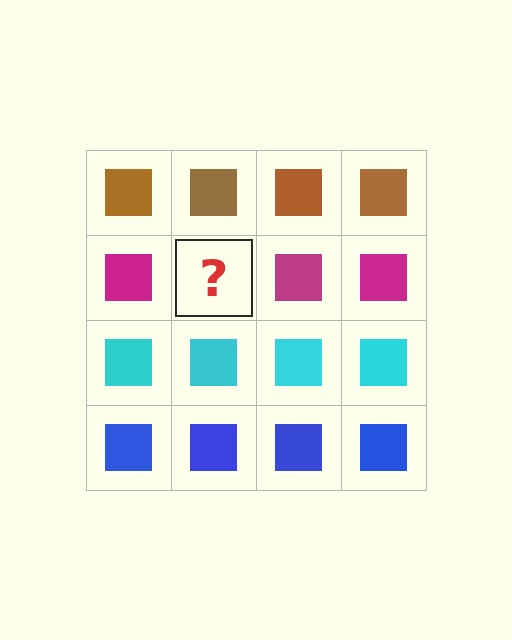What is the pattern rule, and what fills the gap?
The rule is that each row has a consistent color. The gap should be filled with a magenta square.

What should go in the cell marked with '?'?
The missing cell should contain a magenta square.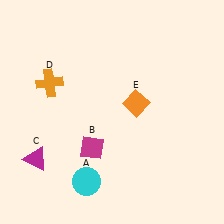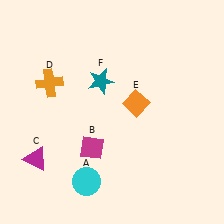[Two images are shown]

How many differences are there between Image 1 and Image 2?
There is 1 difference between the two images.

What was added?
A teal star (F) was added in Image 2.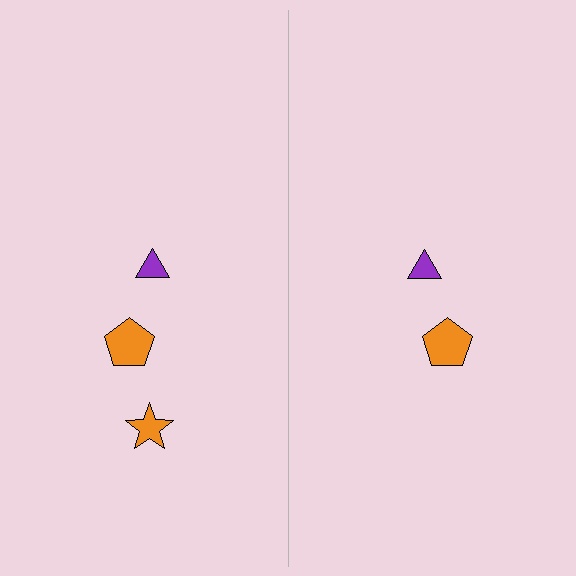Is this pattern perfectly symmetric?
No, the pattern is not perfectly symmetric. A orange star is missing from the right side.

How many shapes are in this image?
There are 5 shapes in this image.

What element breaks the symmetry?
A orange star is missing from the right side.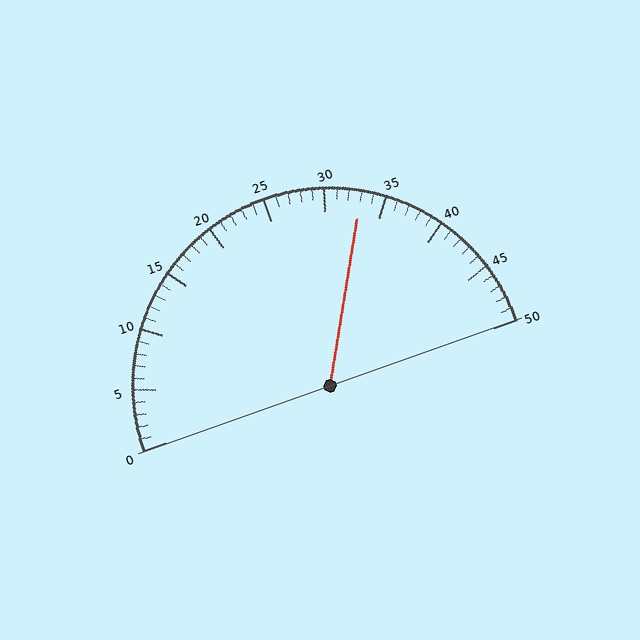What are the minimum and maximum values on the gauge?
The gauge ranges from 0 to 50.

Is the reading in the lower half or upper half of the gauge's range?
The reading is in the upper half of the range (0 to 50).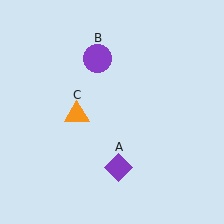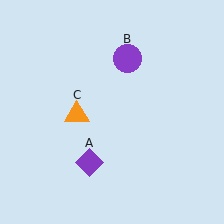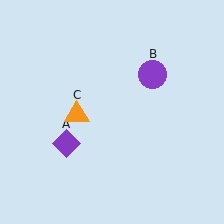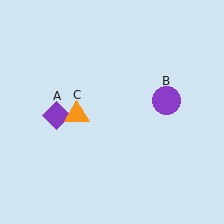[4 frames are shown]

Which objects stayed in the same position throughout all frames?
Orange triangle (object C) remained stationary.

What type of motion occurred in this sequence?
The purple diamond (object A), purple circle (object B) rotated clockwise around the center of the scene.